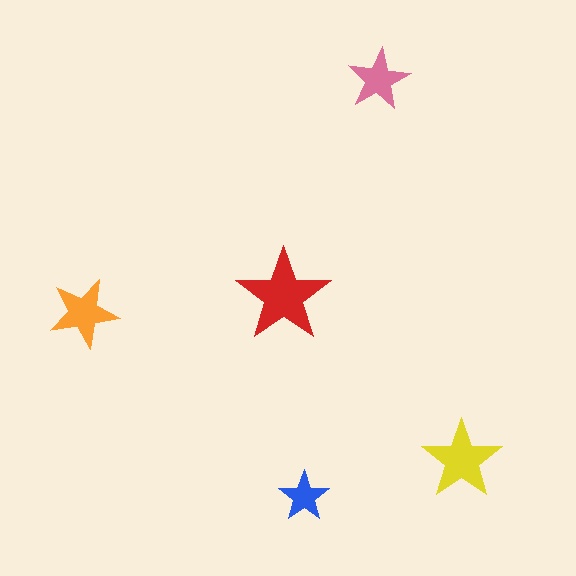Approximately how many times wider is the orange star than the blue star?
About 1.5 times wider.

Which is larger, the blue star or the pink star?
The pink one.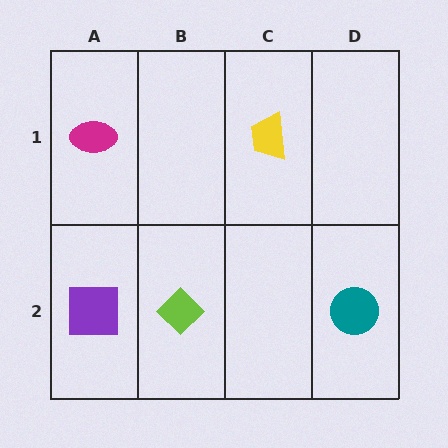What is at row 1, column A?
A magenta ellipse.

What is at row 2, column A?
A purple square.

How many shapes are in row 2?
3 shapes.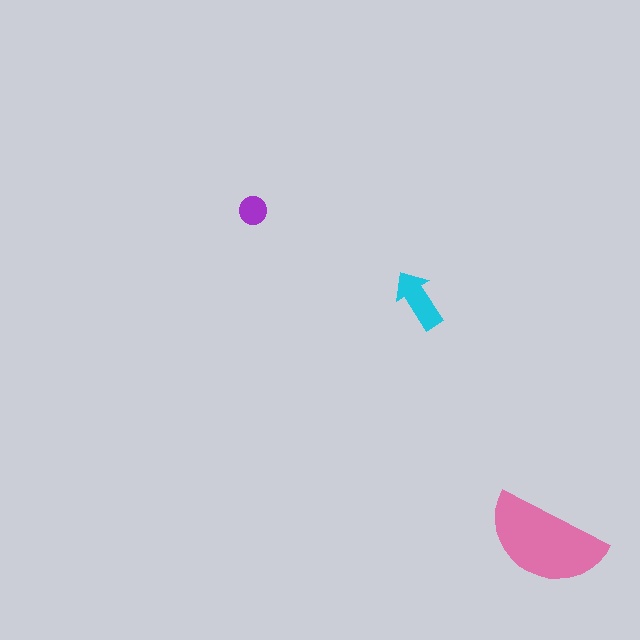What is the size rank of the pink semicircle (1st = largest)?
1st.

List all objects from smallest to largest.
The purple circle, the cyan arrow, the pink semicircle.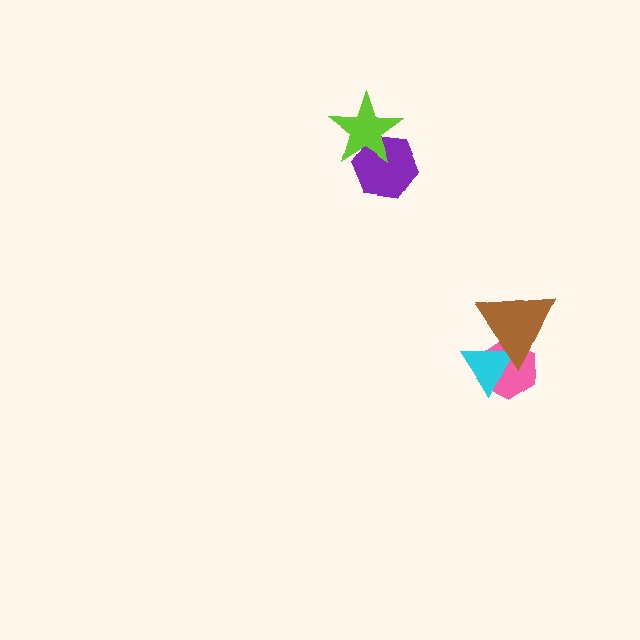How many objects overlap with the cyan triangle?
2 objects overlap with the cyan triangle.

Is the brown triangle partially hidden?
No, no other shape covers it.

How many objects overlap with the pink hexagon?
2 objects overlap with the pink hexagon.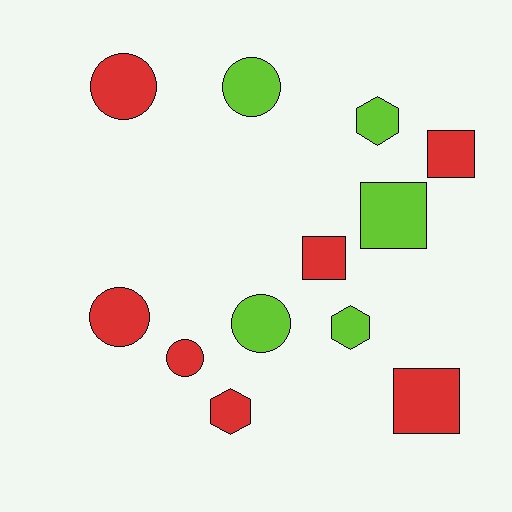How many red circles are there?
There are 3 red circles.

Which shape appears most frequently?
Circle, with 5 objects.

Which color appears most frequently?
Red, with 7 objects.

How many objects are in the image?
There are 12 objects.